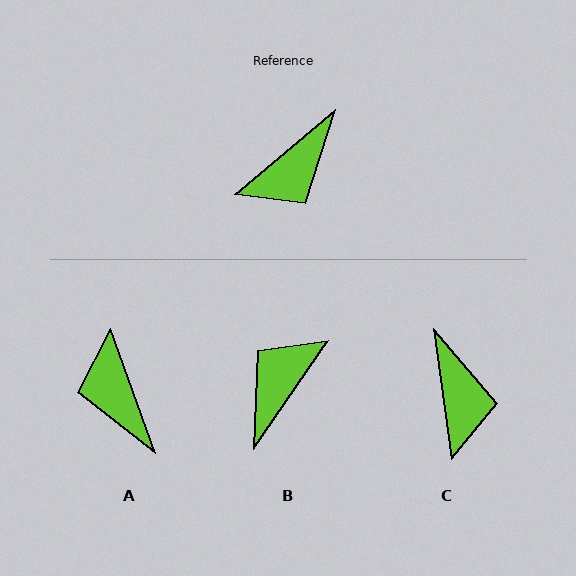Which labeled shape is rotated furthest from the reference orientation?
B, about 164 degrees away.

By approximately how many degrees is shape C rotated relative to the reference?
Approximately 58 degrees counter-clockwise.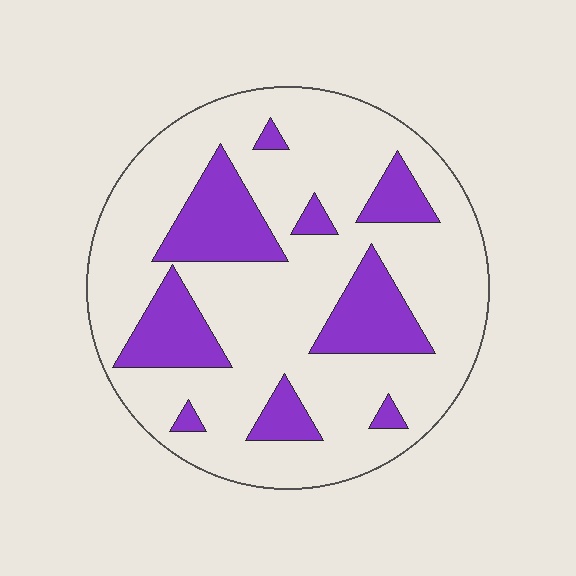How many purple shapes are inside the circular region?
9.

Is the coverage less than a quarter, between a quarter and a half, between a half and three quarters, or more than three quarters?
Less than a quarter.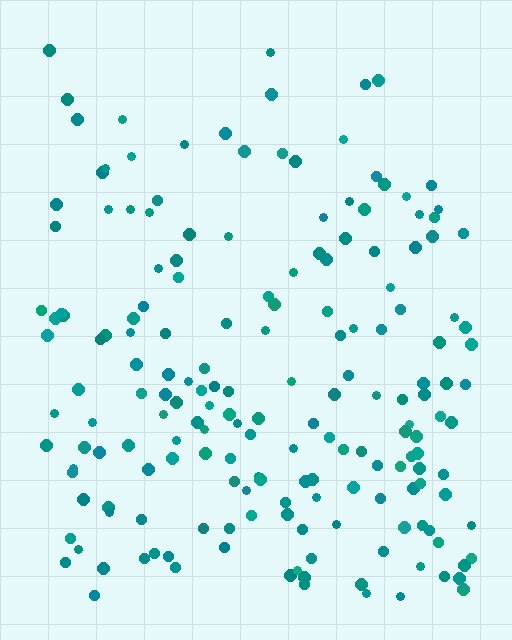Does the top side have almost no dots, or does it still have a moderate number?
Still a moderate number, just noticeably fewer than the bottom.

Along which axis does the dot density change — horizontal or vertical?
Vertical.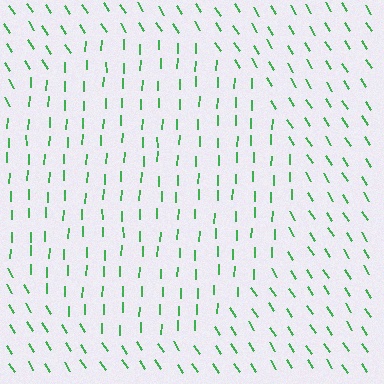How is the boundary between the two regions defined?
The boundary is defined purely by a change in line orientation (approximately 35 degrees difference). All lines are the same color and thickness.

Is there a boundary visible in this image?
Yes, there is a texture boundary formed by a change in line orientation.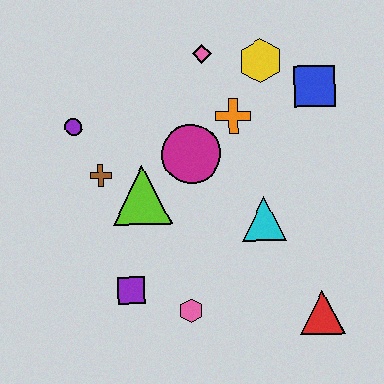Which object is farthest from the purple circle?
The red triangle is farthest from the purple circle.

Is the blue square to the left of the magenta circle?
No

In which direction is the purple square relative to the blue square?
The purple square is below the blue square.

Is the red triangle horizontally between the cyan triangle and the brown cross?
No